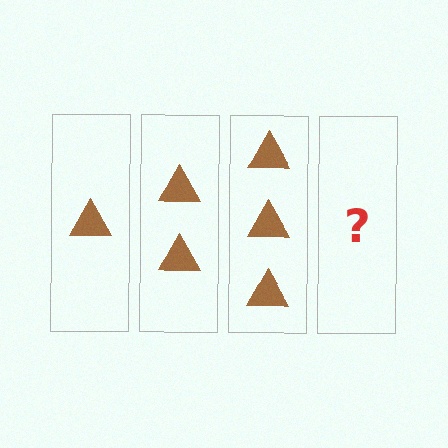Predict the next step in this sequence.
The next step is 4 triangles.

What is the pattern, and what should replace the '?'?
The pattern is that each step adds one more triangle. The '?' should be 4 triangles.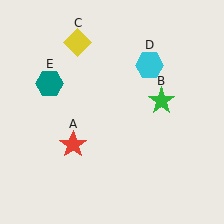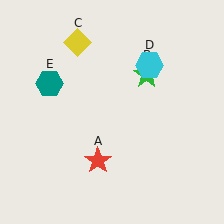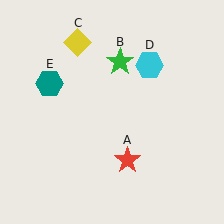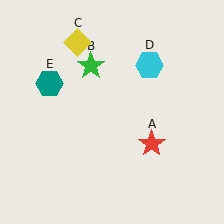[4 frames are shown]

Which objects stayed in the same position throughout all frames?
Yellow diamond (object C) and cyan hexagon (object D) and teal hexagon (object E) remained stationary.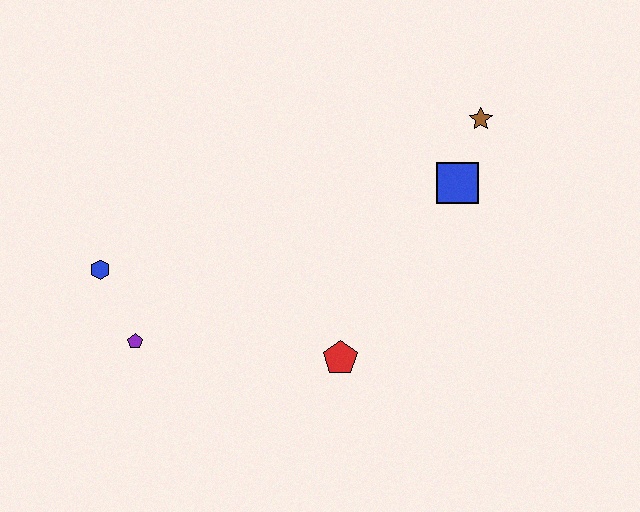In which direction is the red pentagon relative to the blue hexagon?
The red pentagon is to the right of the blue hexagon.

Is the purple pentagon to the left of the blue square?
Yes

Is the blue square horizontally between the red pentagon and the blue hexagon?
No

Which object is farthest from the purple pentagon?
The brown star is farthest from the purple pentagon.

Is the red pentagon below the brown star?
Yes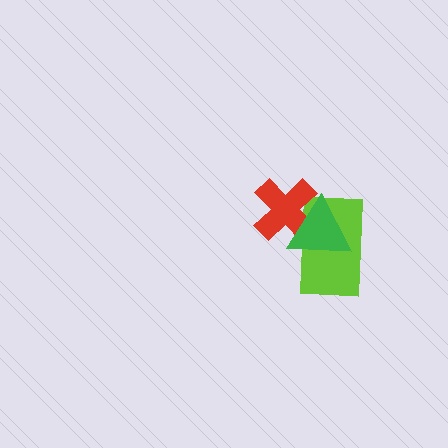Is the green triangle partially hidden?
No, no other shape covers it.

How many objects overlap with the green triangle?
2 objects overlap with the green triangle.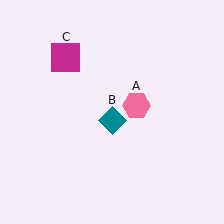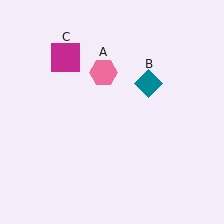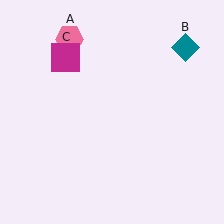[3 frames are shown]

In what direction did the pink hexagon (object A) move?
The pink hexagon (object A) moved up and to the left.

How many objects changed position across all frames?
2 objects changed position: pink hexagon (object A), teal diamond (object B).